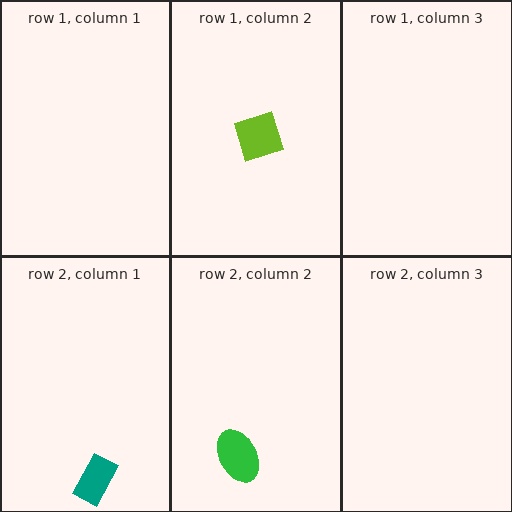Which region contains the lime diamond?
The row 1, column 2 region.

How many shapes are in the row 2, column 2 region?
1.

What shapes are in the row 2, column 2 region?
The green ellipse.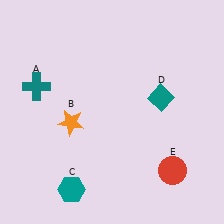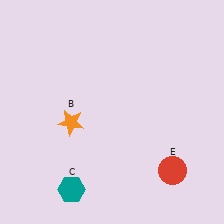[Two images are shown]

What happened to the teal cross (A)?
The teal cross (A) was removed in Image 2. It was in the top-left area of Image 1.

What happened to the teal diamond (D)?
The teal diamond (D) was removed in Image 2. It was in the top-right area of Image 1.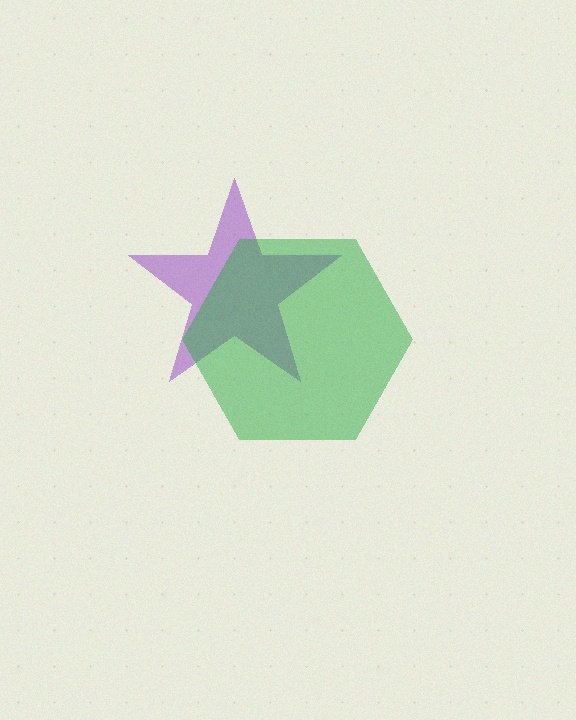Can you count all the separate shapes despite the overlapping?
Yes, there are 2 separate shapes.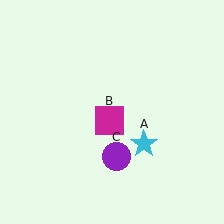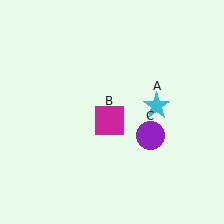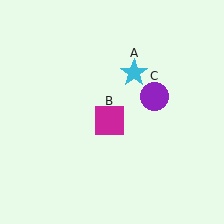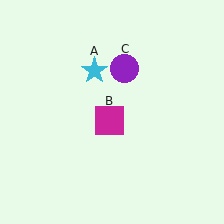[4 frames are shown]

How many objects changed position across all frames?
2 objects changed position: cyan star (object A), purple circle (object C).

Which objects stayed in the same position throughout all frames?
Magenta square (object B) remained stationary.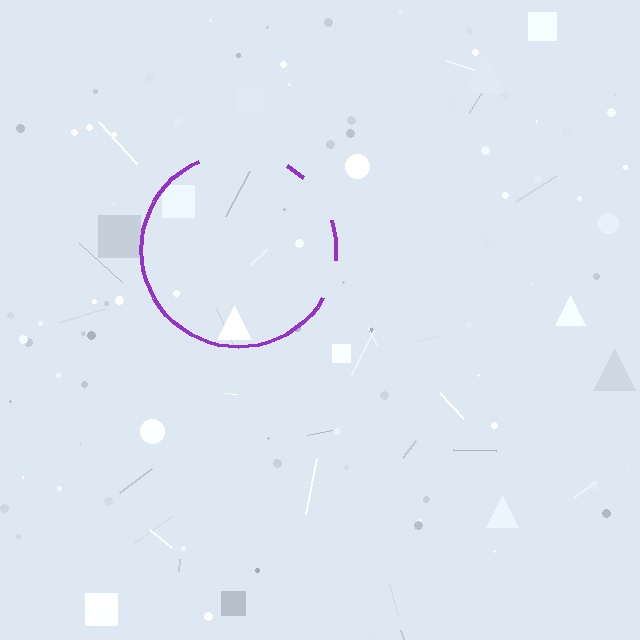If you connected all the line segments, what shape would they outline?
They would outline a circle.